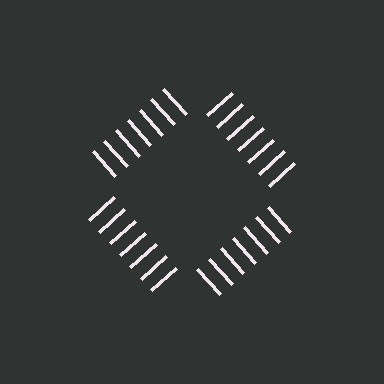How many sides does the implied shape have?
4 sides — the line-ends trace a square.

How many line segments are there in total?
28 — 7 along each of the 4 edges.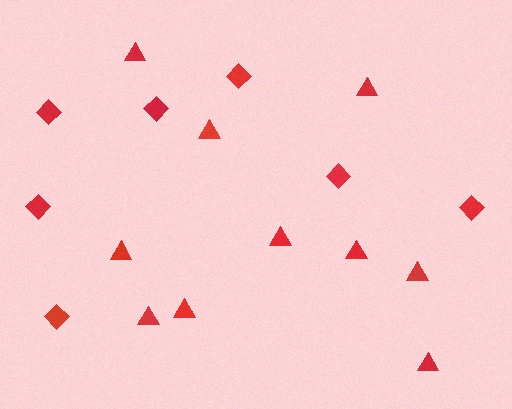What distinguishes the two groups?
There are 2 groups: one group of diamonds (7) and one group of triangles (10).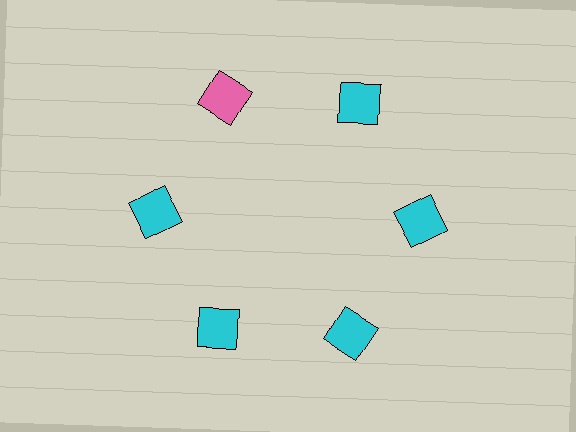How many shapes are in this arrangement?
There are 6 shapes arranged in a ring pattern.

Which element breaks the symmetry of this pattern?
The pink square at roughly the 11 o'clock position breaks the symmetry. All other shapes are cyan squares.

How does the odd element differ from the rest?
It has a different color: pink instead of cyan.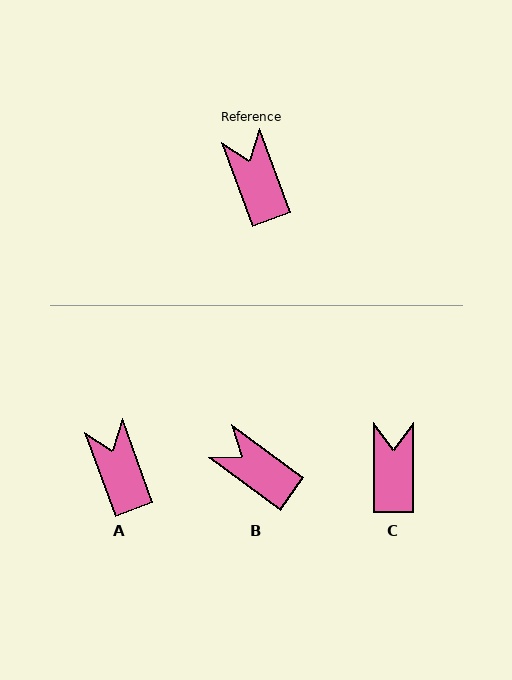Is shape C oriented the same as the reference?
No, it is off by about 20 degrees.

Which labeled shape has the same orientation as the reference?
A.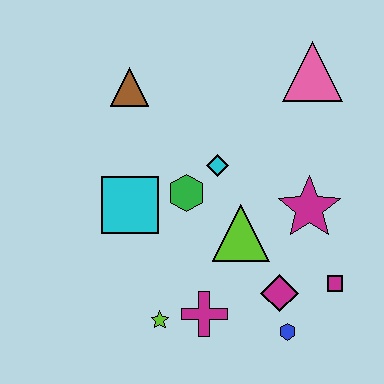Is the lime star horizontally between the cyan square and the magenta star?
Yes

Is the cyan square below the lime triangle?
No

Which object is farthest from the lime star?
The pink triangle is farthest from the lime star.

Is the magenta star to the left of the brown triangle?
No